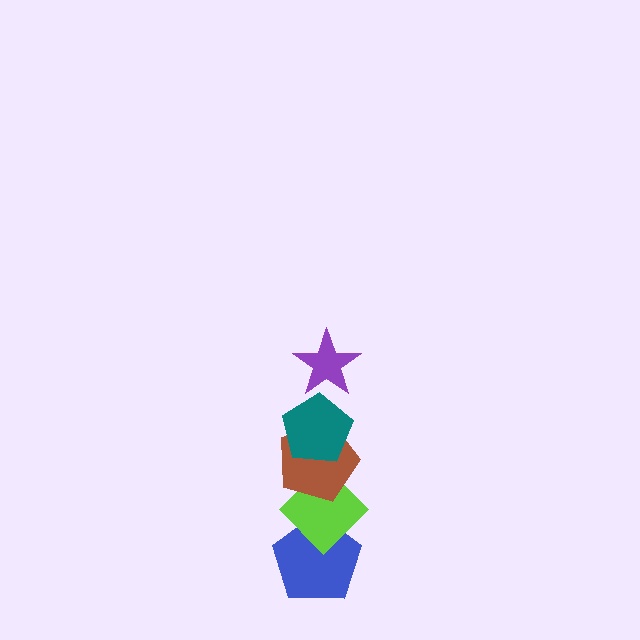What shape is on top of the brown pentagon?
The teal pentagon is on top of the brown pentagon.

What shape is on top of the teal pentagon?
The purple star is on top of the teal pentagon.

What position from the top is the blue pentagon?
The blue pentagon is 5th from the top.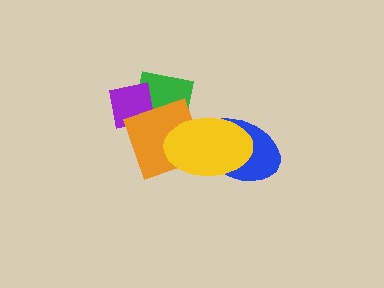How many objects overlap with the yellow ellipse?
3 objects overlap with the yellow ellipse.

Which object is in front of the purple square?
The orange diamond is in front of the purple square.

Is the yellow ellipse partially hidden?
No, no other shape covers it.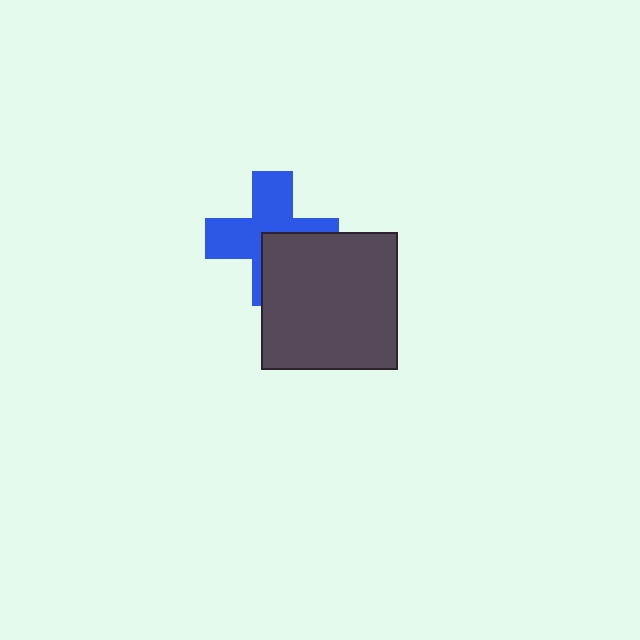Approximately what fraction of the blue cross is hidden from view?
Roughly 39% of the blue cross is hidden behind the dark gray square.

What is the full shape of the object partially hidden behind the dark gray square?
The partially hidden object is a blue cross.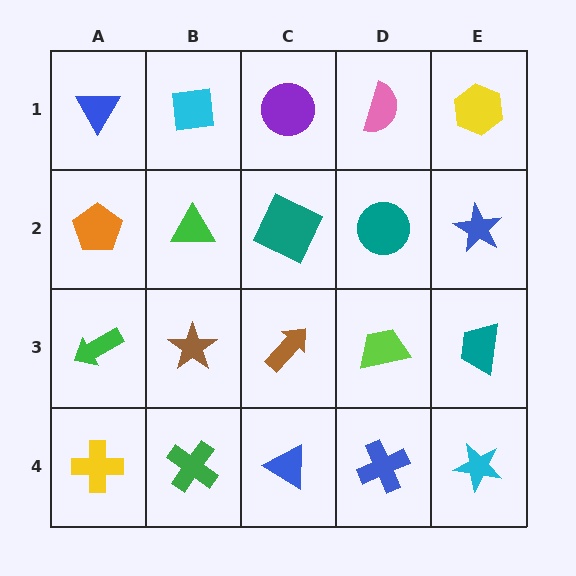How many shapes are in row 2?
5 shapes.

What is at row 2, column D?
A teal circle.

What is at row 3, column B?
A brown star.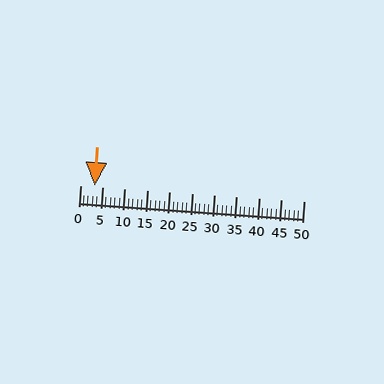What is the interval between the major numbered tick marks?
The major tick marks are spaced 5 units apart.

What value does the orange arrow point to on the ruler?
The orange arrow points to approximately 3.